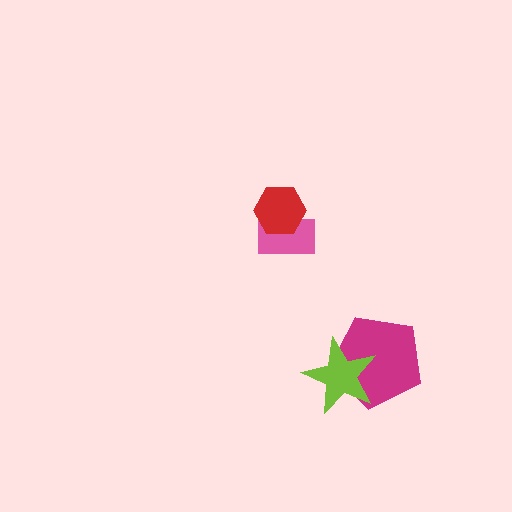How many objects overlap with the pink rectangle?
1 object overlaps with the pink rectangle.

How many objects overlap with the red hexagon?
1 object overlaps with the red hexagon.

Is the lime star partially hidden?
No, no other shape covers it.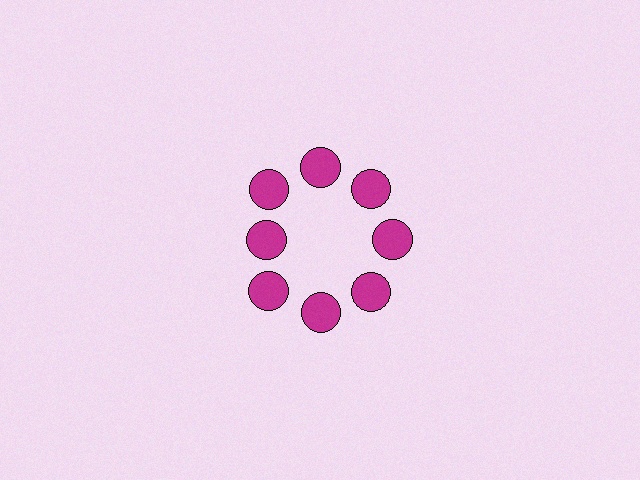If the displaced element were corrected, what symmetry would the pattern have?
It would have 8-fold rotational symmetry — the pattern would map onto itself every 45 degrees.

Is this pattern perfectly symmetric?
No. The 8 magenta circles are arranged in a ring, but one element near the 9 o'clock position is pulled inward toward the center, breaking the 8-fold rotational symmetry.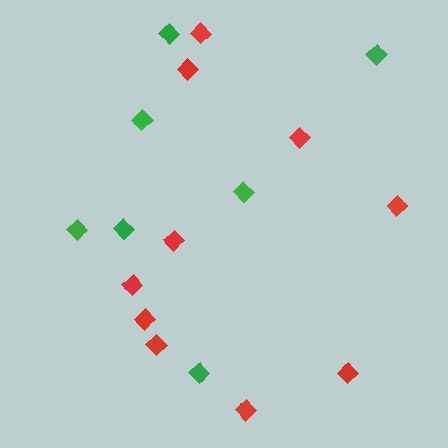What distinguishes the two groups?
There are 2 groups: one group of green diamonds (7) and one group of red diamonds (10).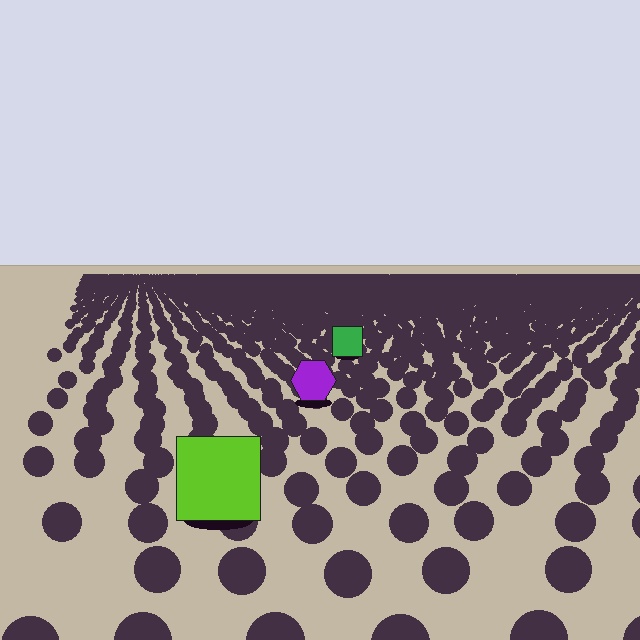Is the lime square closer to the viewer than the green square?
Yes. The lime square is closer — you can tell from the texture gradient: the ground texture is coarser near it.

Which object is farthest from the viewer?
The green square is farthest from the viewer. It appears smaller and the ground texture around it is denser.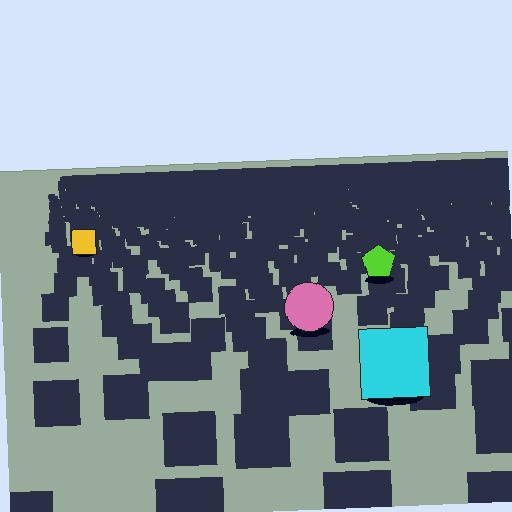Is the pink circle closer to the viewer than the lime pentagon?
Yes. The pink circle is closer — you can tell from the texture gradient: the ground texture is coarser near it.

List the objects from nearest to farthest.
From nearest to farthest: the cyan square, the pink circle, the lime pentagon, the yellow square.